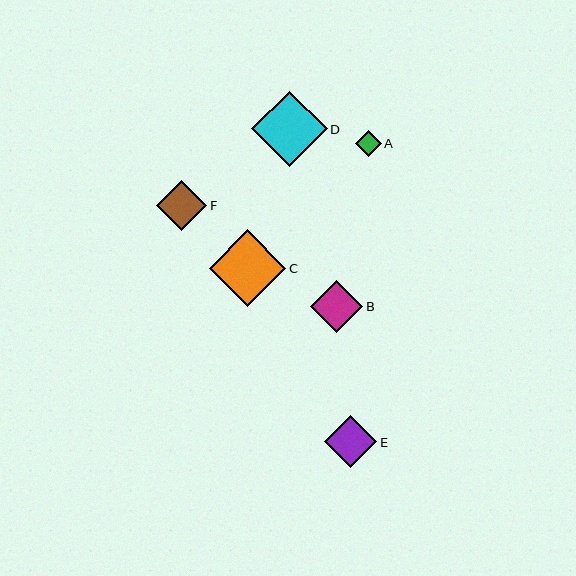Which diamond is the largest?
Diamond C is the largest with a size of approximately 76 pixels.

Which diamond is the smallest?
Diamond A is the smallest with a size of approximately 26 pixels.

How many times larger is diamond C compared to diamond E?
Diamond C is approximately 1.5 times the size of diamond E.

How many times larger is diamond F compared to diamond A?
Diamond F is approximately 1.9 times the size of diamond A.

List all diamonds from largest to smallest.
From largest to smallest: C, D, E, B, F, A.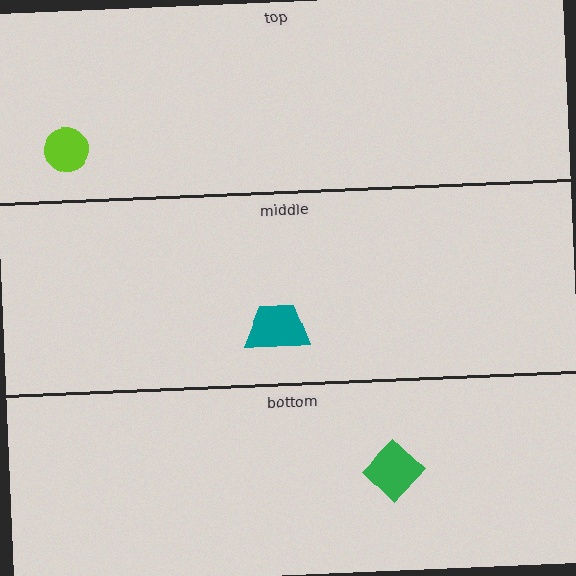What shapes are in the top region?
The lime circle.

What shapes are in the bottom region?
The green diamond.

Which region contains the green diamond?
The bottom region.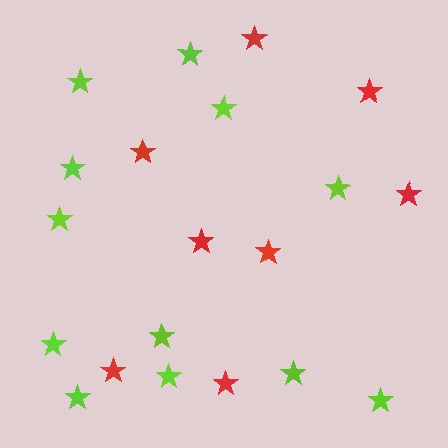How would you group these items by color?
There are 2 groups: one group of red stars (8) and one group of lime stars (12).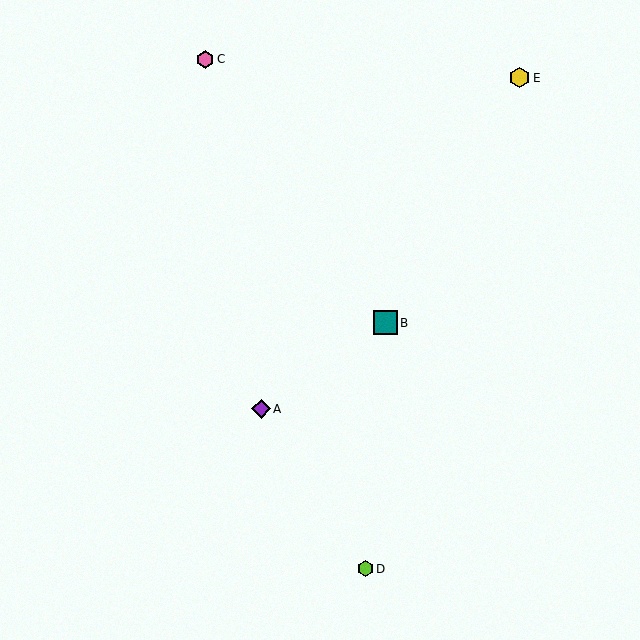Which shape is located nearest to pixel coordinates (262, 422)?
The purple diamond (labeled A) at (261, 409) is nearest to that location.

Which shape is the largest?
The teal square (labeled B) is the largest.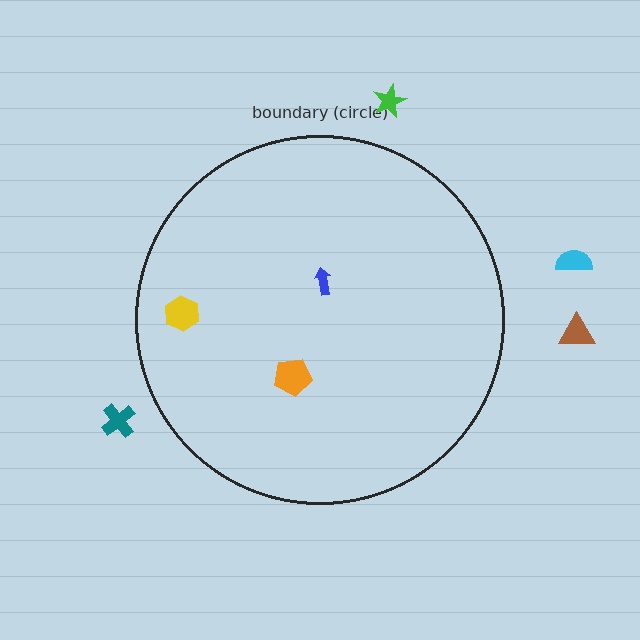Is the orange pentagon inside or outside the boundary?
Inside.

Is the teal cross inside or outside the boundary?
Outside.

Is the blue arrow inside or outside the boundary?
Inside.